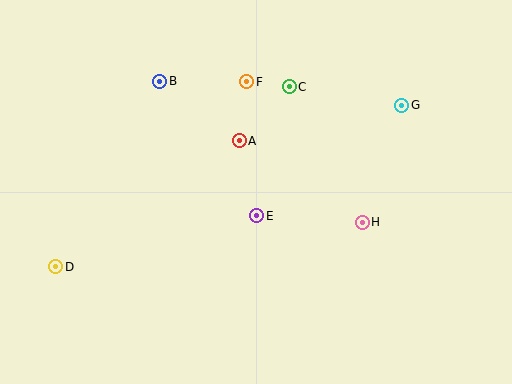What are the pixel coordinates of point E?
Point E is at (257, 216).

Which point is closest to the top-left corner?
Point B is closest to the top-left corner.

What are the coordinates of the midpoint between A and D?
The midpoint between A and D is at (148, 204).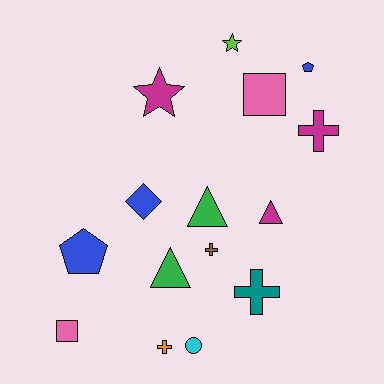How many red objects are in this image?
There are no red objects.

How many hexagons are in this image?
There are no hexagons.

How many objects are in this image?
There are 15 objects.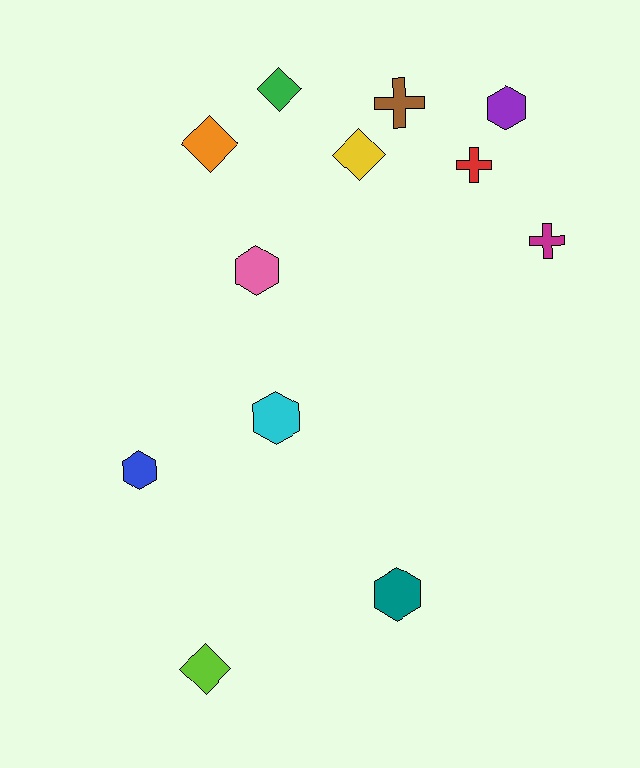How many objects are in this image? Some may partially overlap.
There are 12 objects.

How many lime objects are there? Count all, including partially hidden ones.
There is 1 lime object.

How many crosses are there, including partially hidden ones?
There are 3 crosses.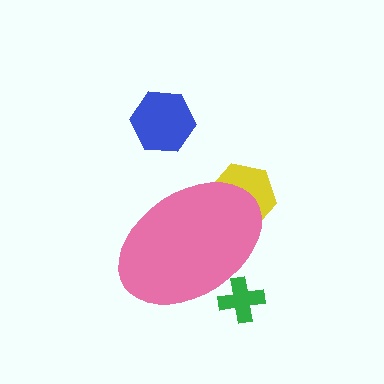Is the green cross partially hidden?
Yes, the green cross is partially hidden behind the pink ellipse.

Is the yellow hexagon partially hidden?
Yes, the yellow hexagon is partially hidden behind the pink ellipse.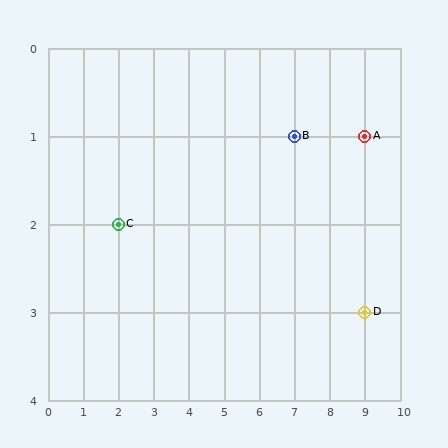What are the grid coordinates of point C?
Point C is at grid coordinates (2, 2).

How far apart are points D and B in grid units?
Points D and B are 2 columns and 2 rows apart (about 2.8 grid units diagonally).